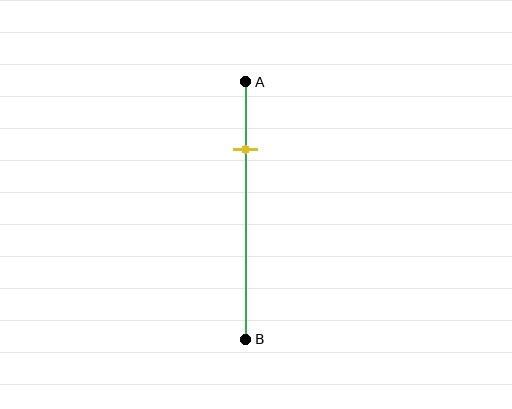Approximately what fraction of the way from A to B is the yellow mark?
The yellow mark is approximately 25% of the way from A to B.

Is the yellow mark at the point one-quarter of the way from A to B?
Yes, the mark is approximately at the one-quarter point.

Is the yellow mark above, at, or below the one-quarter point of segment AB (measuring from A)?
The yellow mark is approximately at the one-quarter point of segment AB.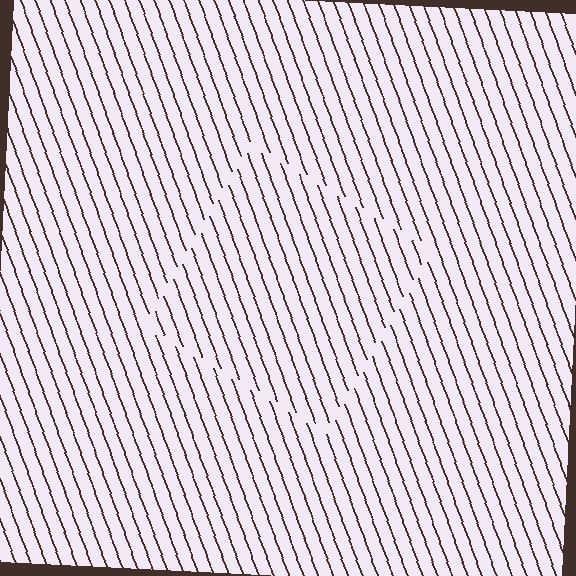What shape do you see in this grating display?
An illusory square. The interior of the shape contains the same grating, shifted by half a period — the contour is defined by the phase discontinuity where line-ends from the inner and outer gratings abut.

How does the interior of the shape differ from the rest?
The interior of the shape contains the same grating, shifted by half a period — the contour is defined by the phase discontinuity where line-ends from the inner and outer gratings abut.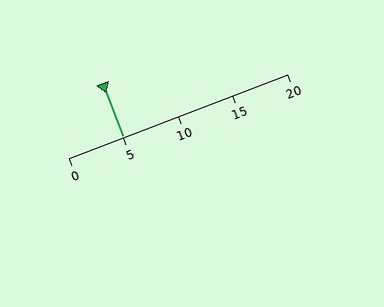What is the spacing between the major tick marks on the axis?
The major ticks are spaced 5 apart.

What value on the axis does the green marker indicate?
The marker indicates approximately 5.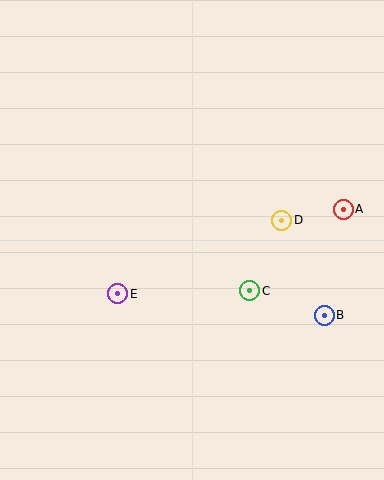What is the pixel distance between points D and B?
The distance between D and B is 105 pixels.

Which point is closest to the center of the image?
Point C at (250, 291) is closest to the center.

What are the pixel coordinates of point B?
Point B is at (324, 315).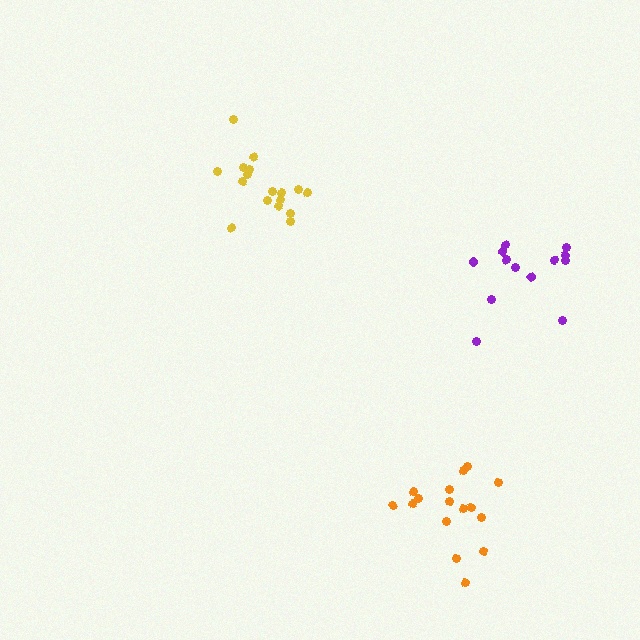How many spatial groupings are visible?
There are 3 spatial groupings.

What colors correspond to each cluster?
The clusters are colored: yellow, purple, orange.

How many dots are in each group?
Group 1: 17 dots, Group 2: 13 dots, Group 3: 16 dots (46 total).